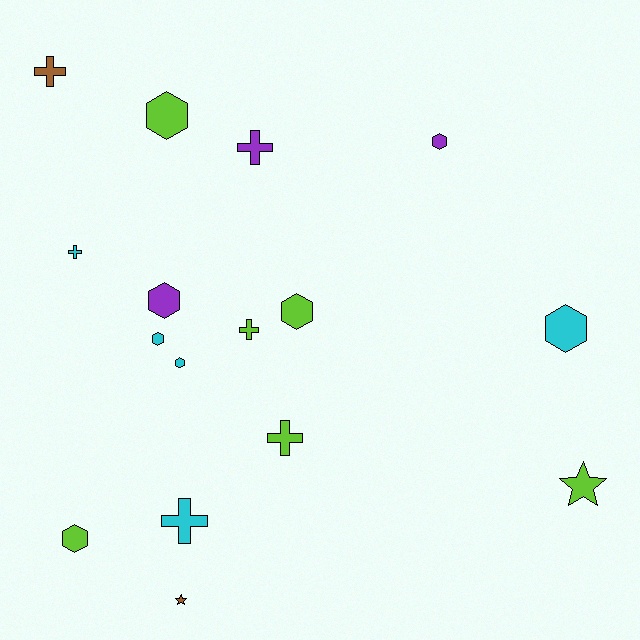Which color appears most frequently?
Lime, with 6 objects.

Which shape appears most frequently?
Hexagon, with 8 objects.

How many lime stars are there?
There is 1 lime star.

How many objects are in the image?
There are 16 objects.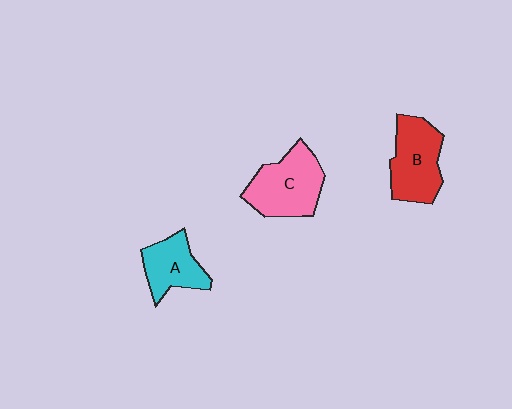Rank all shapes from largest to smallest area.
From largest to smallest: C (pink), B (red), A (cyan).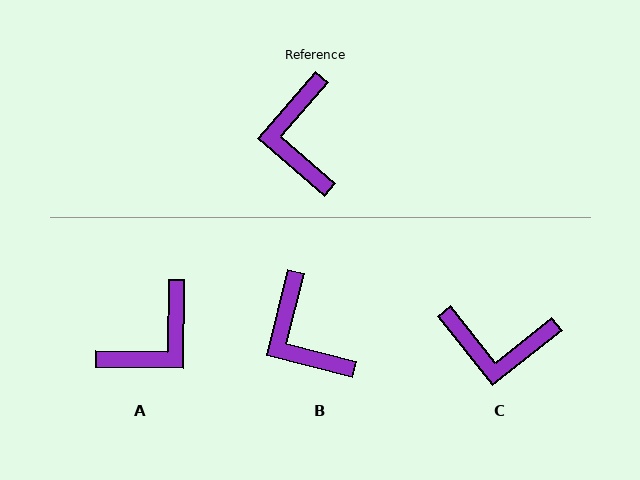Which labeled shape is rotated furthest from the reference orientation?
A, about 130 degrees away.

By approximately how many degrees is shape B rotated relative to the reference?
Approximately 27 degrees counter-clockwise.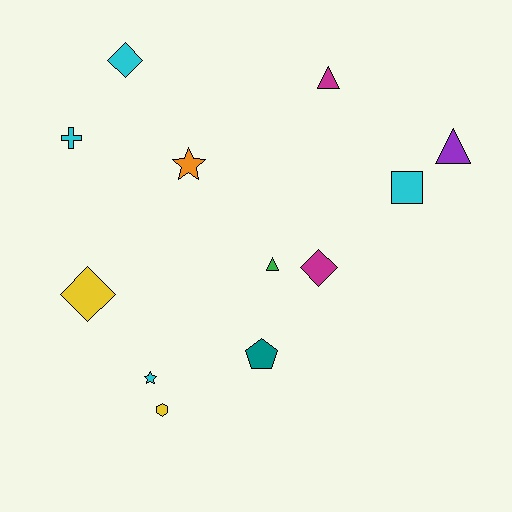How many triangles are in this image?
There are 3 triangles.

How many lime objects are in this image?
There are no lime objects.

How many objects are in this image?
There are 12 objects.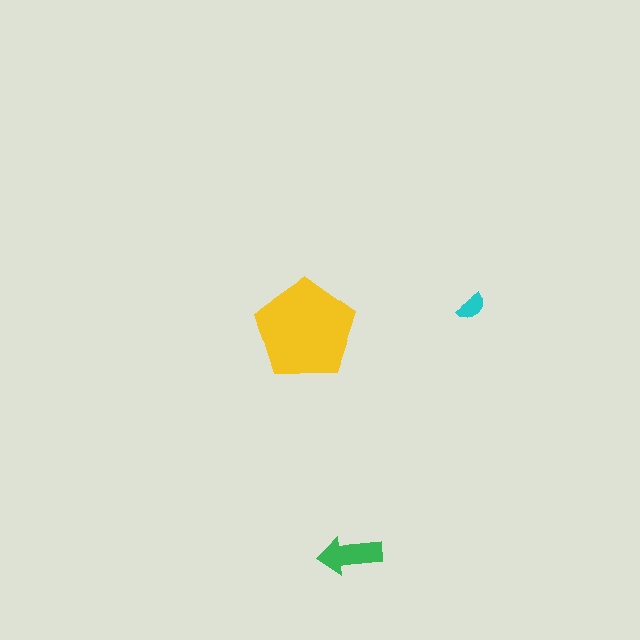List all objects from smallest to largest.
The cyan semicircle, the green arrow, the yellow pentagon.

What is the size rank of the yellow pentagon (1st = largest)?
1st.